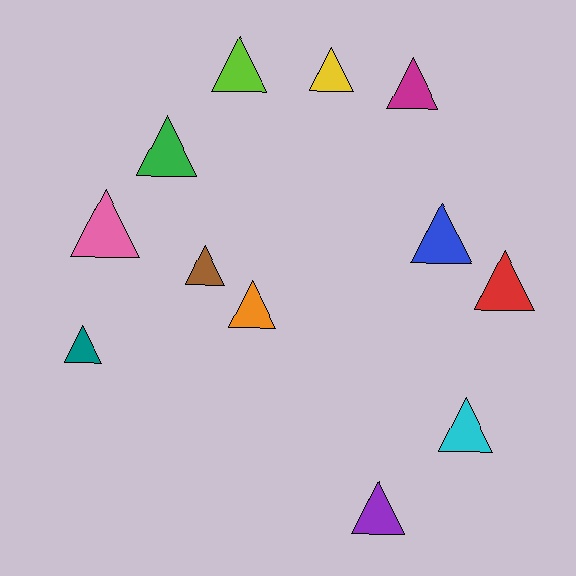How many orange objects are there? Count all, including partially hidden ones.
There is 1 orange object.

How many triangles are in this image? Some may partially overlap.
There are 12 triangles.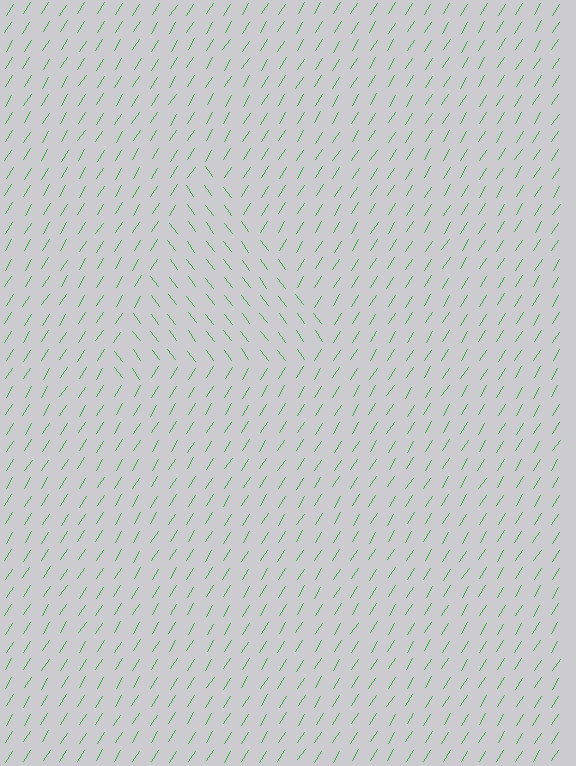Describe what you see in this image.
The image is filled with small green line segments. A triangle region in the image has lines oriented differently from the surrounding lines, creating a visible texture boundary.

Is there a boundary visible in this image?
Yes, there is a texture boundary formed by a change in line orientation.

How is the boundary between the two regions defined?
The boundary is defined purely by a change in line orientation (approximately 68 degrees difference). All lines are the same color and thickness.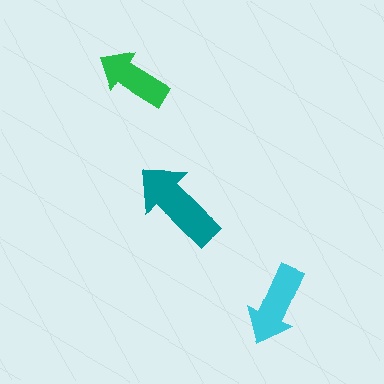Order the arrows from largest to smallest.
the teal one, the cyan one, the green one.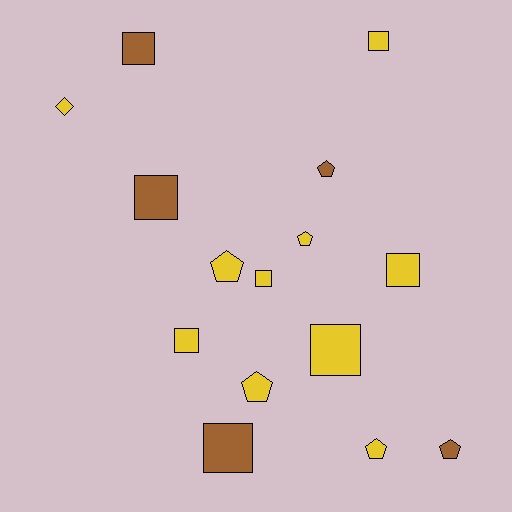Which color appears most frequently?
Yellow, with 10 objects.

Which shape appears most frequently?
Square, with 8 objects.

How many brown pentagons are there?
There are 2 brown pentagons.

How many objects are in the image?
There are 15 objects.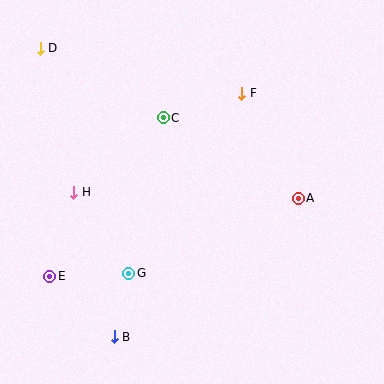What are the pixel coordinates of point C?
Point C is at (163, 118).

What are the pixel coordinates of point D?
Point D is at (40, 48).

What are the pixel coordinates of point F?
Point F is at (242, 93).